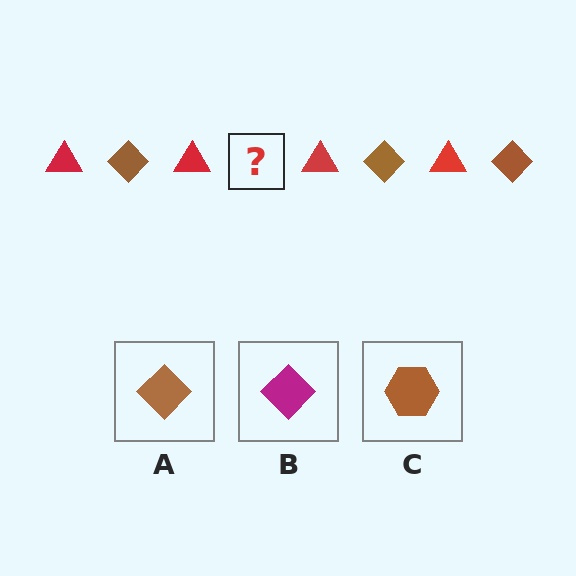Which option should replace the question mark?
Option A.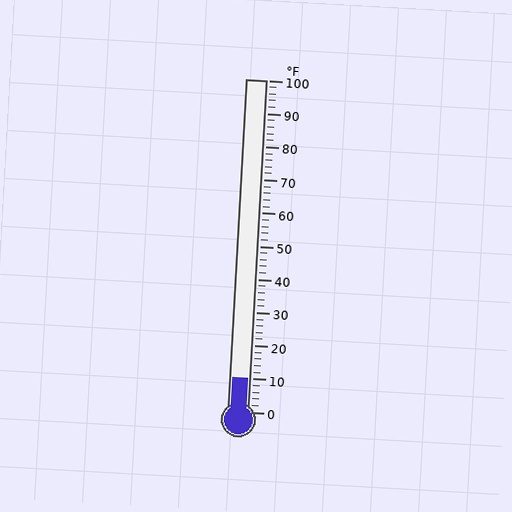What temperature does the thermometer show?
The thermometer shows approximately 10°F.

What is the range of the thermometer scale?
The thermometer scale ranges from 0°F to 100°F.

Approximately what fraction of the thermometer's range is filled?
The thermometer is filled to approximately 10% of its range.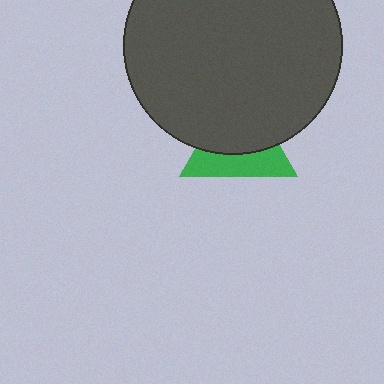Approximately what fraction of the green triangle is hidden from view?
Roughly 57% of the green triangle is hidden behind the dark gray circle.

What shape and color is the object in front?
The object in front is a dark gray circle.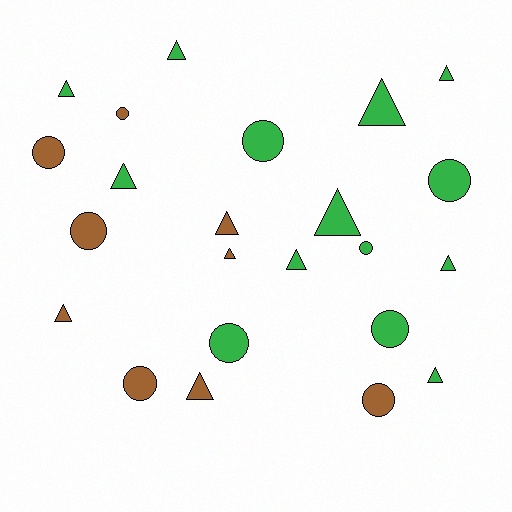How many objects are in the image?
There are 23 objects.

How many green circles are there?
There are 5 green circles.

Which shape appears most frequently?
Triangle, with 13 objects.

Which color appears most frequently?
Green, with 14 objects.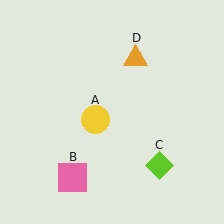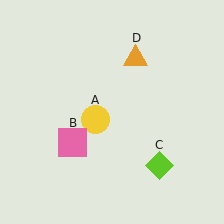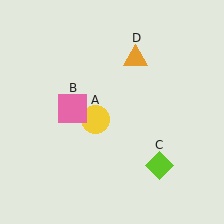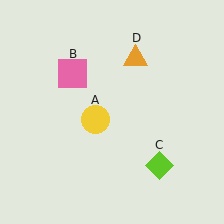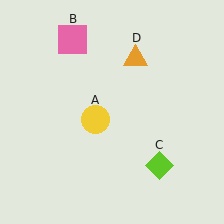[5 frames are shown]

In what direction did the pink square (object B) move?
The pink square (object B) moved up.